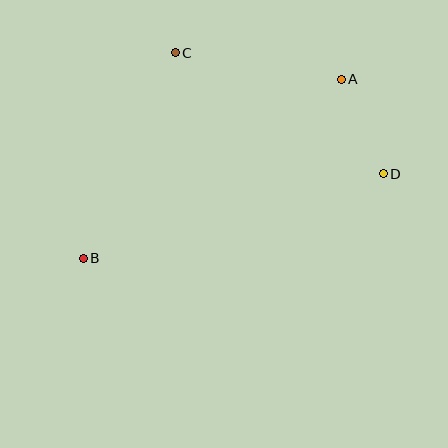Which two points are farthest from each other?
Points A and B are farthest from each other.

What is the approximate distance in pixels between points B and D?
The distance between B and D is approximately 311 pixels.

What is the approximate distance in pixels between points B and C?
The distance between B and C is approximately 225 pixels.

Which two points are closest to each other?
Points A and D are closest to each other.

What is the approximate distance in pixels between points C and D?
The distance between C and D is approximately 241 pixels.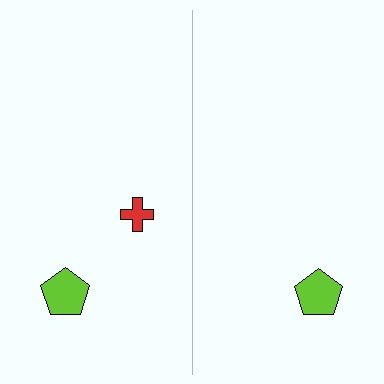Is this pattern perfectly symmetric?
No, the pattern is not perfectly symmetric. A red cross is missing from the right side.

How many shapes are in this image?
There are 3 shapes in this image.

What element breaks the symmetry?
A red cross is missing from the right side.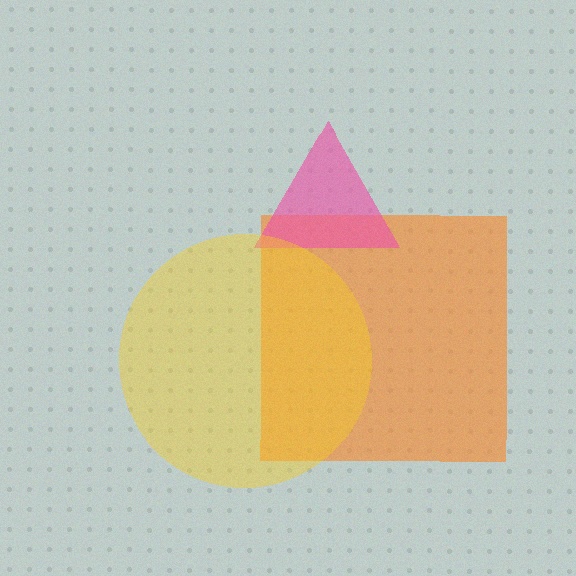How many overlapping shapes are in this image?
There are 3 overlapping shapes in the image.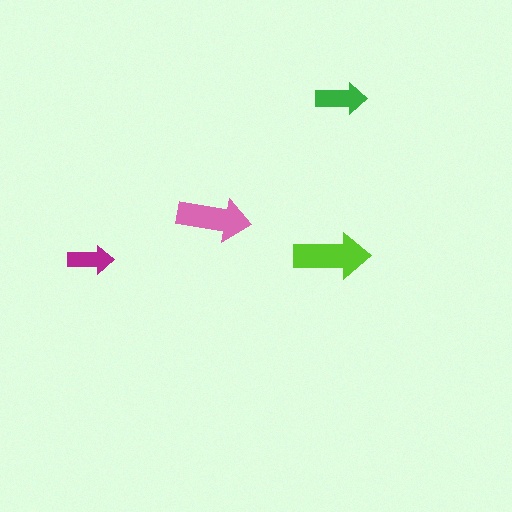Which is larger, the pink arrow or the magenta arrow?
The pink one.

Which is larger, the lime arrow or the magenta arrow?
The lime one.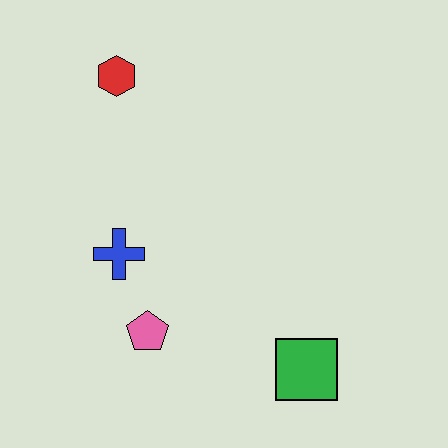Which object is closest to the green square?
The pink pentagon is closest to the green square.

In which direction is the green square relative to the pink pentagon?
The green square is to the right of the pink pentagon.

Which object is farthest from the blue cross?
The green square is farthest from the blue cross.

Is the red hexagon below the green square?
No